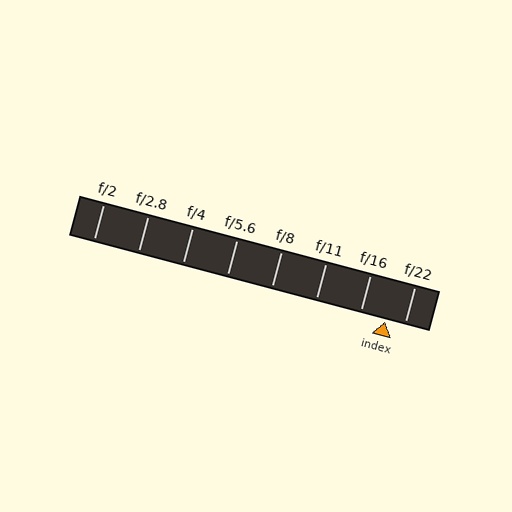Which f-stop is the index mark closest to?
The index mark is closest to f/22.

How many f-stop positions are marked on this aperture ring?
There are 8 f-stop positions marked.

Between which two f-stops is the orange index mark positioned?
The index mark is between f/16 and f/22.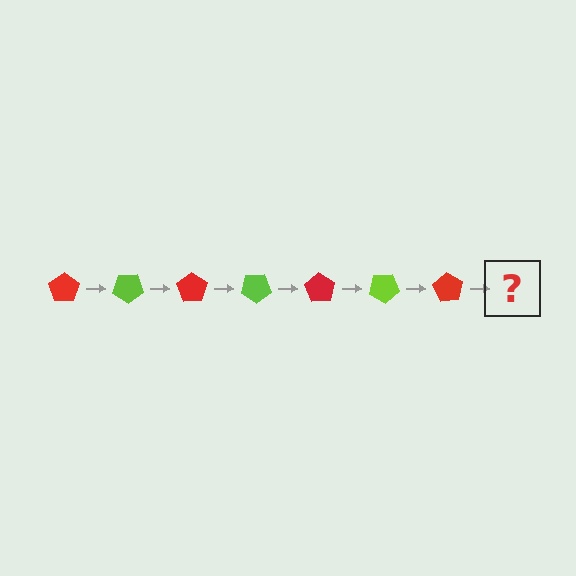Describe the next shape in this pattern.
It should be a lime pentagon, rotated 245 degrees from the start.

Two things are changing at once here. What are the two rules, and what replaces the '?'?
The two rules are that it rotates 35 degrees each step and the color cycles through red and lime. The '?' should be a lime pentagon, rotated 245 degrees from the start.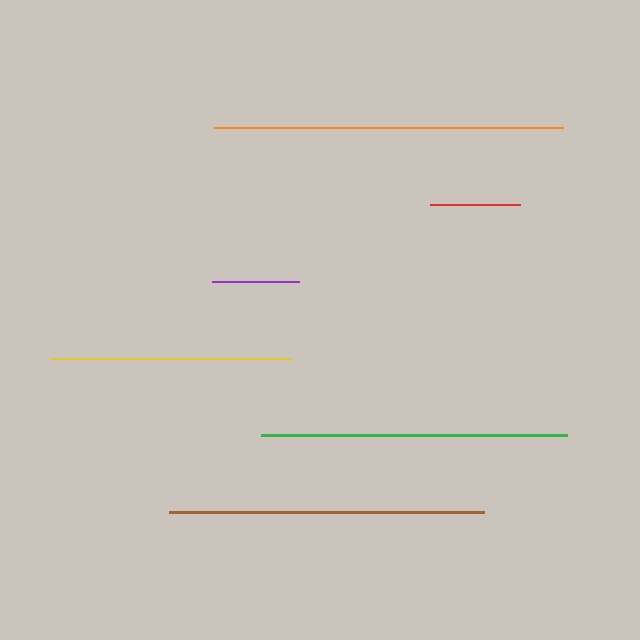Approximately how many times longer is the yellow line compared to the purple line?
The yellow line is approximately 2.8 times the length of the purple line.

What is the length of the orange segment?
The orange segment is approximately 348 pixels long.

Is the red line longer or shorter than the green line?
The green line is longer than the red line.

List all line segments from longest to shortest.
From longest to shortest: orange, brown, green, yellow, red, purple.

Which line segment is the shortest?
The purple line is the shortest at approximately 87 pixels.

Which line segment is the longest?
The orange line is the longest at approximately 348 pixels.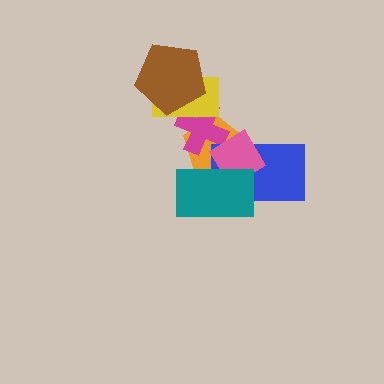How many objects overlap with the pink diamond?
4 objects overlap with the pink diamond.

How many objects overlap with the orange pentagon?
5 objects overlap with the orange pentagon.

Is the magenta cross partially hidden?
Yes, it is partially covered by another shape.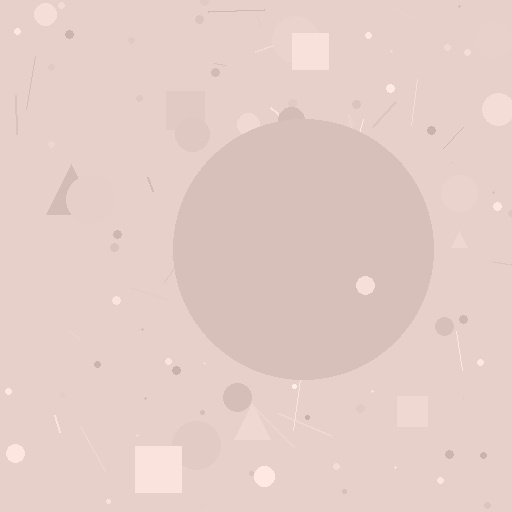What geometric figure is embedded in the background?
A circle is embedded in the background.